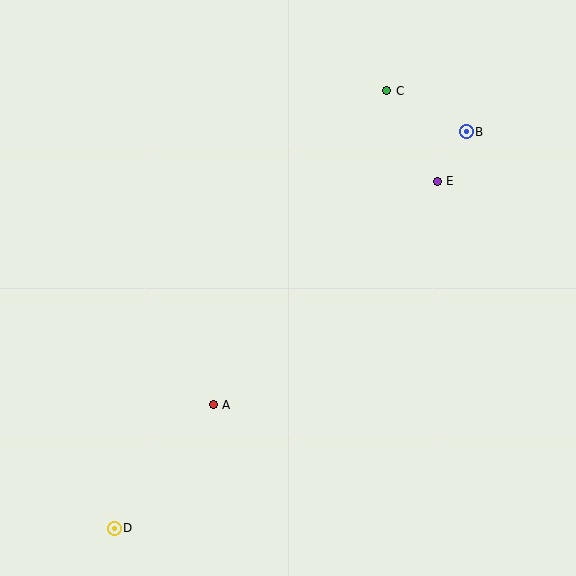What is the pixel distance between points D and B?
The distance between D and B is 531 pixels.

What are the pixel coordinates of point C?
Point C is at (387, 91).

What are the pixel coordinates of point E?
Point E is at (437, 181).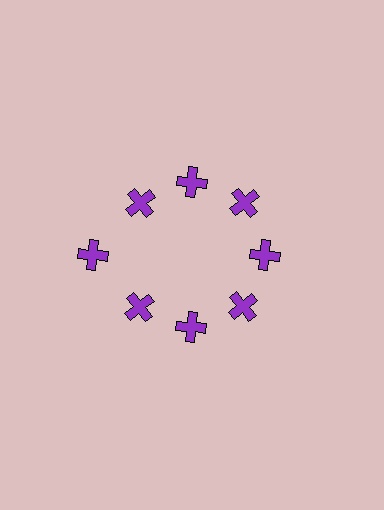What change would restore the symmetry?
The symmetry would be restored by moving it inward, back onto the ring so that all 8 crosses sit at equal angles and equal distance from the center.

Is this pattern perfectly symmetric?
No. The 8 purple crosses are arranged in a ring, but one element near the 9 o'clock position is pushed outward from the center, breaking the 8-fold rotational symmetry.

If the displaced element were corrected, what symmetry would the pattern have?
It would have 8-fold rotational symmetry — the pattern would map onto itself every 45 degrees.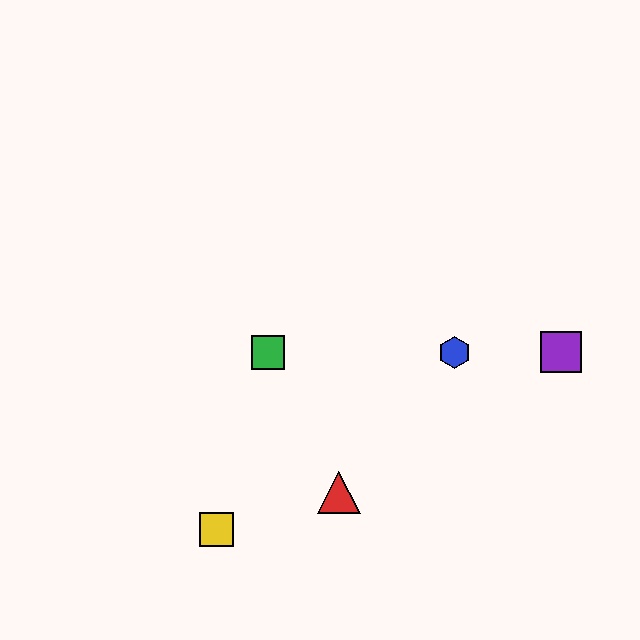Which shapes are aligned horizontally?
The blue hexagon, the green square, the purple square are aligned horizontally.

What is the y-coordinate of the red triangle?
The red triangle is at y≈493.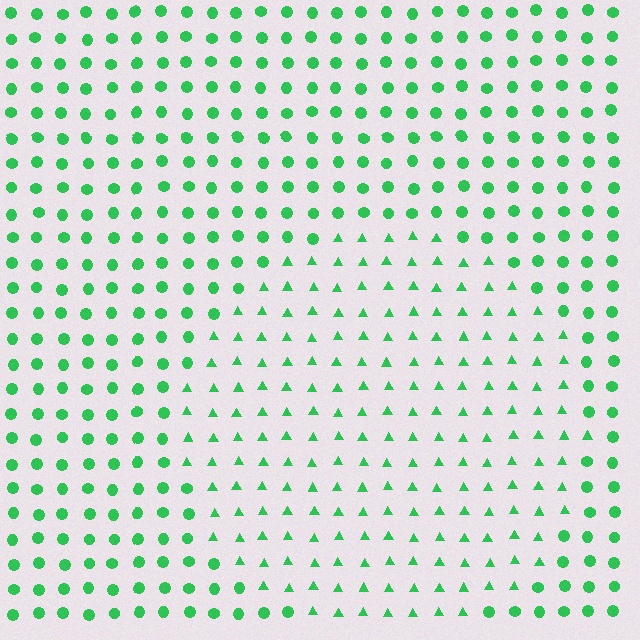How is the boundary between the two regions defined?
The boundary is defined by a change in element shape: triangles inside vs. circles outside. All elements share the same color and spacing.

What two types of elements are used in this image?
The image uses triangles inside the circle region and circles outside it.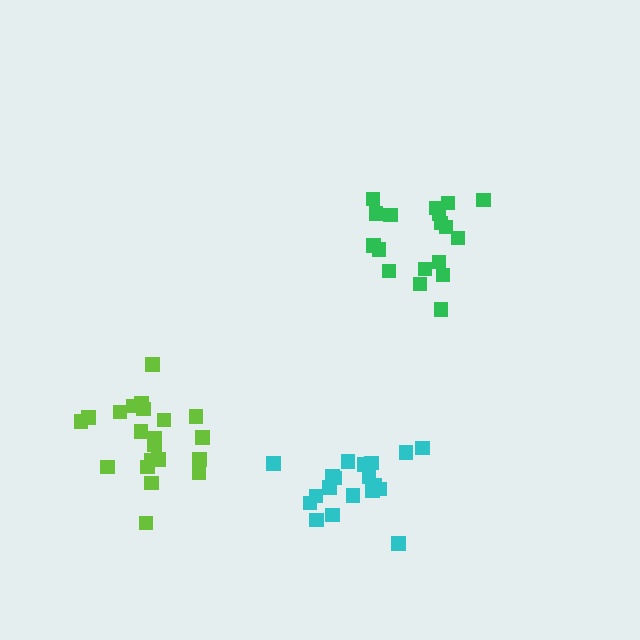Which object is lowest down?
The cyan cluster is bottommost.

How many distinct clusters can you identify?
There are 3 distinct clusters.